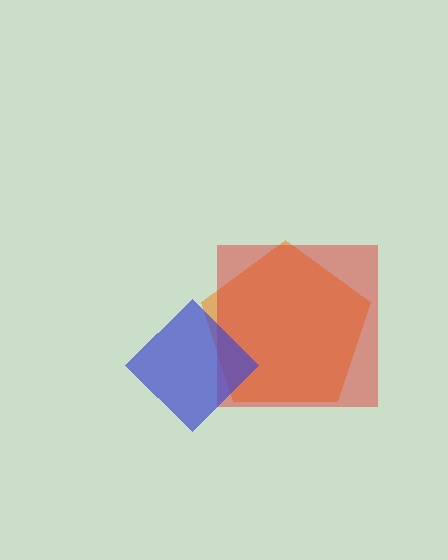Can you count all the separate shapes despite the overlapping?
Yes, there are 3 separate shapes.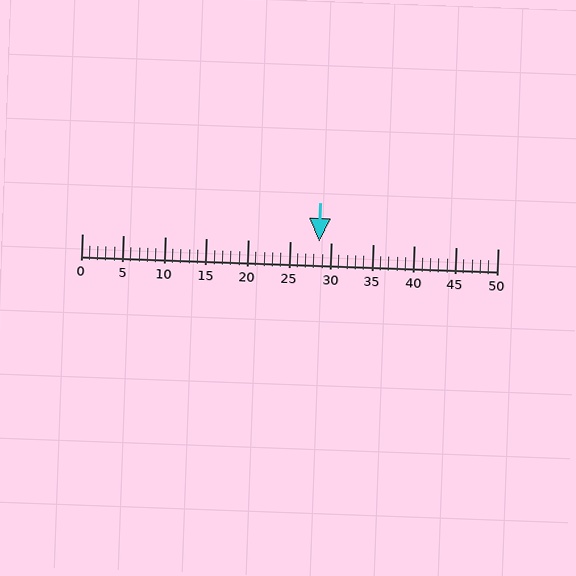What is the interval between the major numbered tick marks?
The major tick marks are spaced 5 units apart.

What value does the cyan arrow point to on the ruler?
The cyan arrow points to approximately 28.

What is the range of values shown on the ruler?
The ruler shows values from 0 to 50.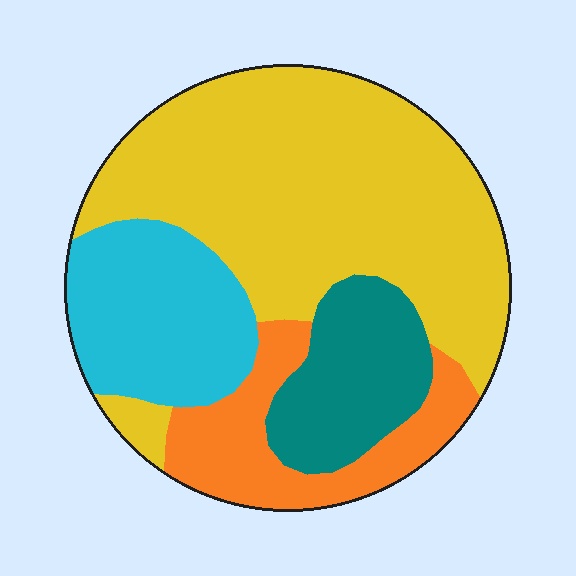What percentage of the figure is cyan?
Cyan takes up about one fifth (1/5) of the figure.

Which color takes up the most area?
Yellow, at roughly 50%.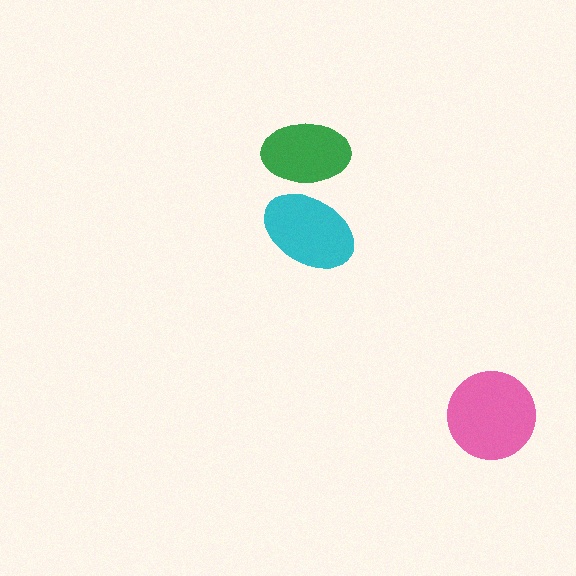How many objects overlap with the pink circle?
0 objects overlap with the pink circle.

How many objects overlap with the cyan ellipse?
1 object overlaps with the cyan ellipse.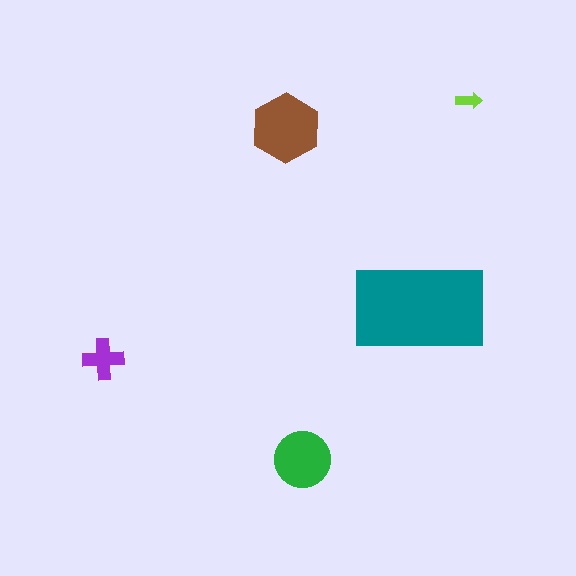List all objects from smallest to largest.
The lime arrow, the purple cross, the green circle, the brown hexagon, the teal rectangle.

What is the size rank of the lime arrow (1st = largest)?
5th.